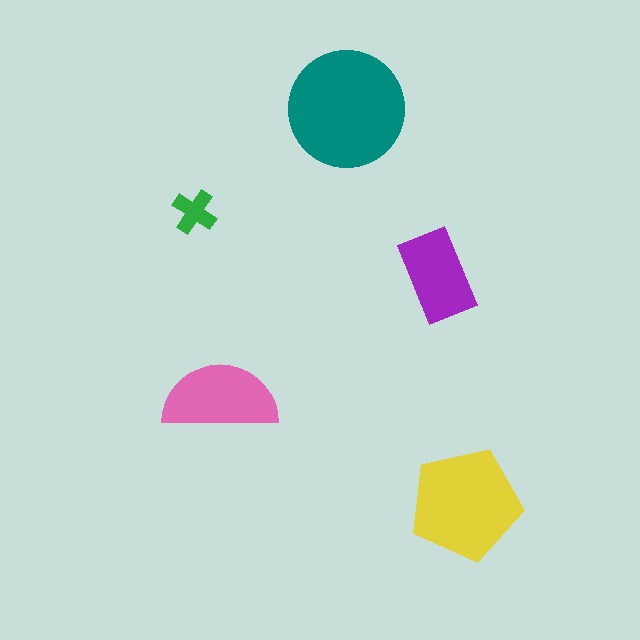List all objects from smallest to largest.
The green cross, the purple rectangle, the pink semicircle, the yellow pentagon, the teal circle.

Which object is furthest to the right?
The yellow pentagon is rightmost.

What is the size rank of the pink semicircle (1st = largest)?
3rd.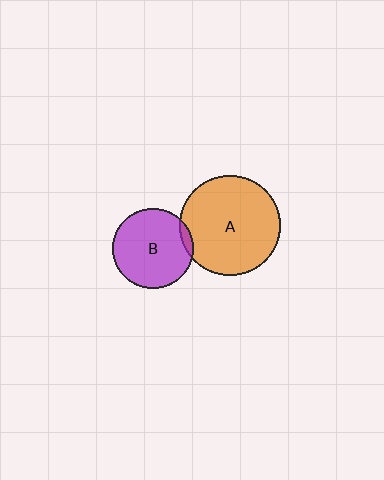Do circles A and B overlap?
Yes.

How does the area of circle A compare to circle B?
Approximately 1.6 times.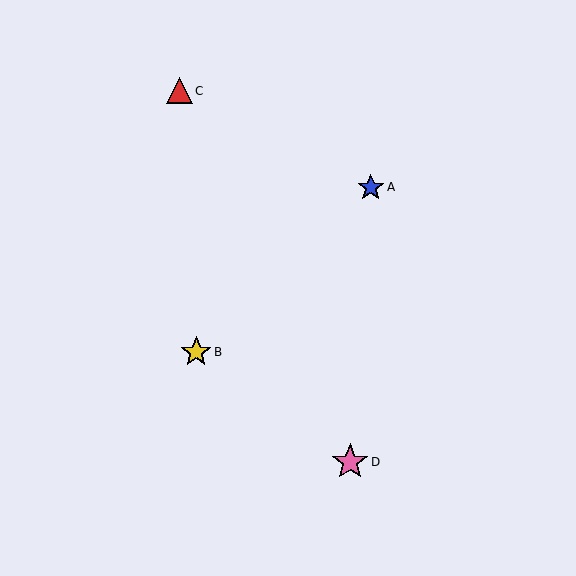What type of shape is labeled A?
Shape A is a blue star.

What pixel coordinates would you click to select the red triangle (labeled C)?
Click at (179, 91) to select the red triangle C.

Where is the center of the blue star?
The center of the blue star is at (371, 187).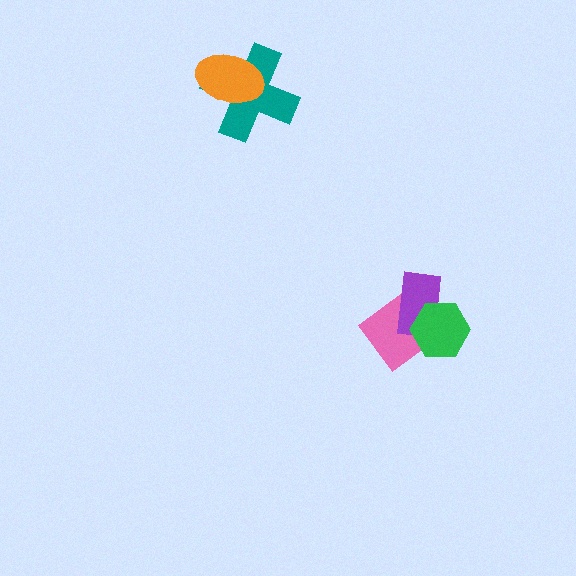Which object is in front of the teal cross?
The orange ellipse is in front of the teal cross.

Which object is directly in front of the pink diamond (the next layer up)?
The purple rectangle is directly in front of the pink diamond.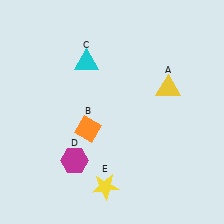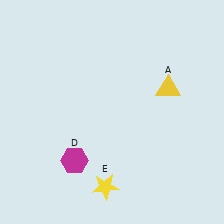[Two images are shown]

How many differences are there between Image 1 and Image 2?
There are 2 differences between the two images.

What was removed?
The cyan triangle (C), the orange diamond (B) were removed in Image 2.